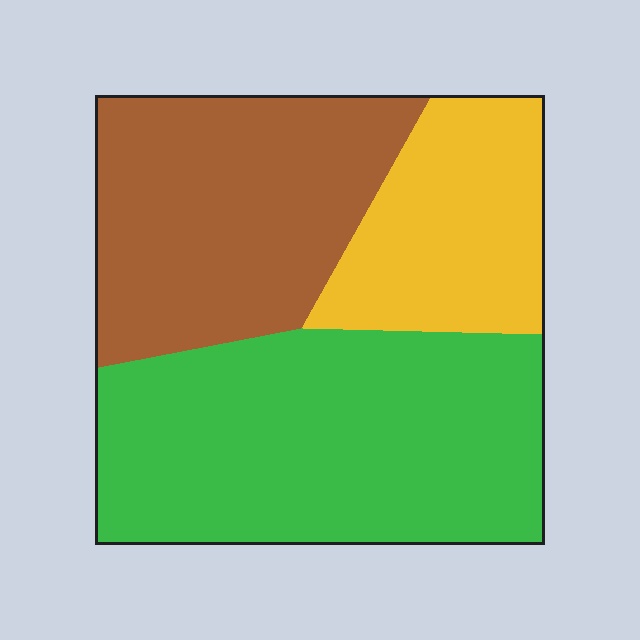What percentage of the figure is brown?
Brown covers roughly 35% of the figure.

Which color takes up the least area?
Yellow, at roughly 20%.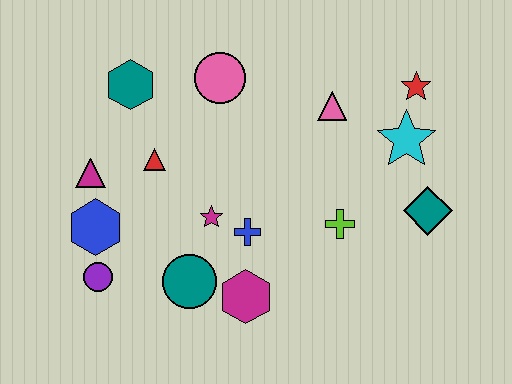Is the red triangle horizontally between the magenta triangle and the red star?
Yes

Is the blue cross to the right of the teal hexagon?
Yes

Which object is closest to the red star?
The cyan star is closest to the red star.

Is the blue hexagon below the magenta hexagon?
No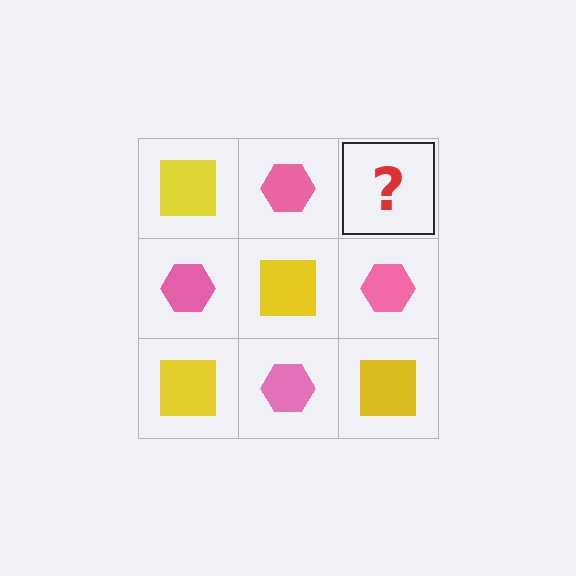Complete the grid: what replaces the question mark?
The question mark should be replaced with a yellow square.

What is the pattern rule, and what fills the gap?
The rule is that it alternates yellow square and pink hexagon in a checkerboard pattern. The gap should be filled with a yellow square.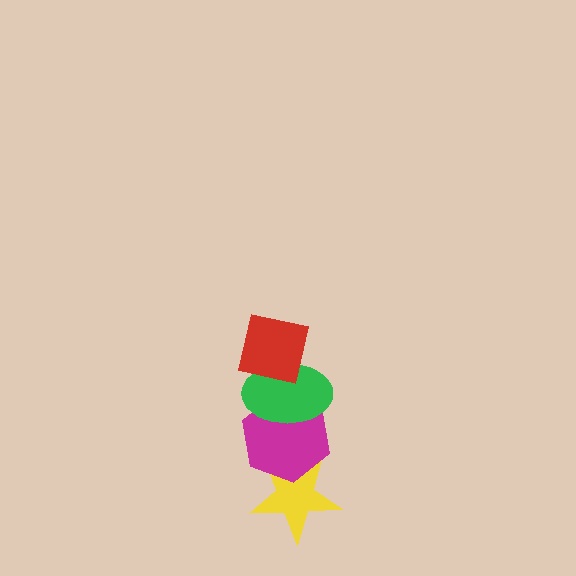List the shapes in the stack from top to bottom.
From top to bottom: the red square, the green ellipse, the magenta hexagon, the yellow star.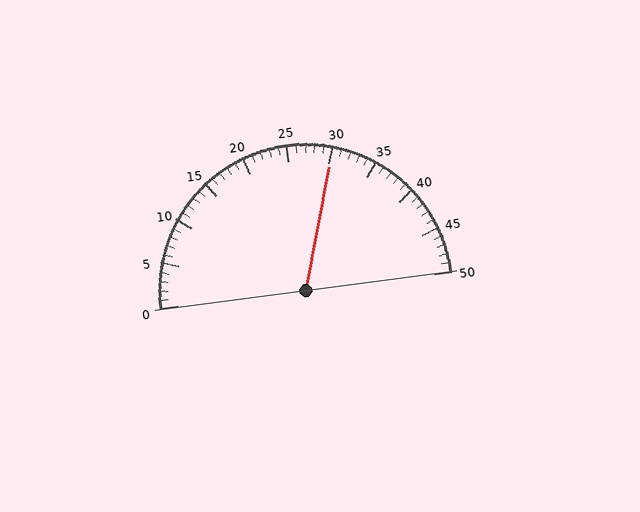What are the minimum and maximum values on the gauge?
The gauge ranges from 0 to 50.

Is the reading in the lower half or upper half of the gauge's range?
The reading is in the upper half of the range (0 to 50).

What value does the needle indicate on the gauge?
The needle indicates approximately 30.